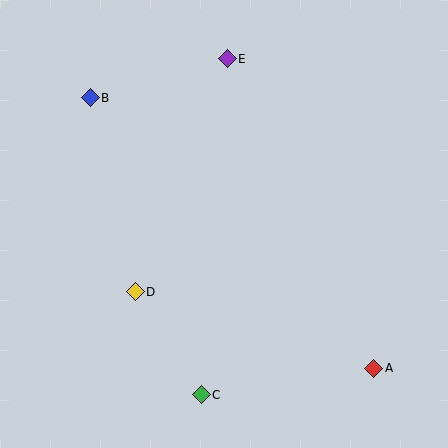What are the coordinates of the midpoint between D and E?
The midpoint between D and E is at (181, 175).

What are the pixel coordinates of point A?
Point A is at (374, 368).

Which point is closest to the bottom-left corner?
Point D is closest to the bottom-left corner.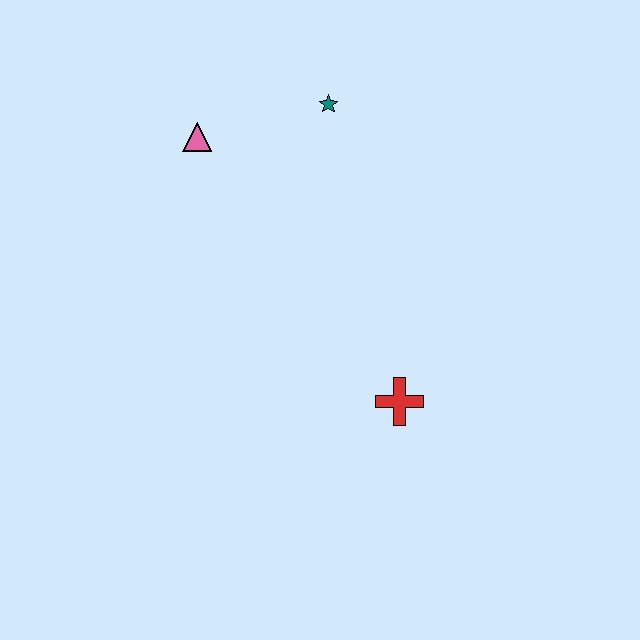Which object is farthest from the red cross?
The pink triangle is farthest from the red cross.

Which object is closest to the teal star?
The pink triangle is closest to the teal star.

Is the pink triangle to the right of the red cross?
No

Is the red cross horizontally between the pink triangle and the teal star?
No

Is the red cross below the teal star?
Yes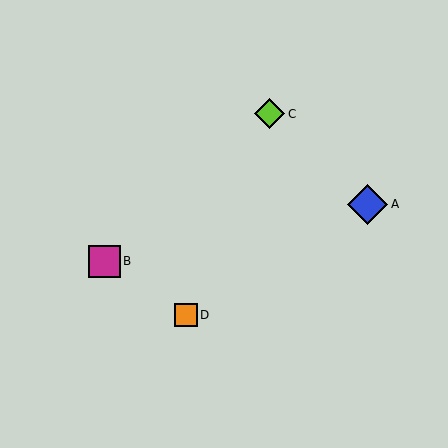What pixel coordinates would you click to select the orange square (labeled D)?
Click at (186, 315) to select the orange square D.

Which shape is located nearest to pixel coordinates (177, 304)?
The orange square (labeled D) at (186, 315) is nearest to that location.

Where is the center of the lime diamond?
The center of the lime diamond is at (270, 114).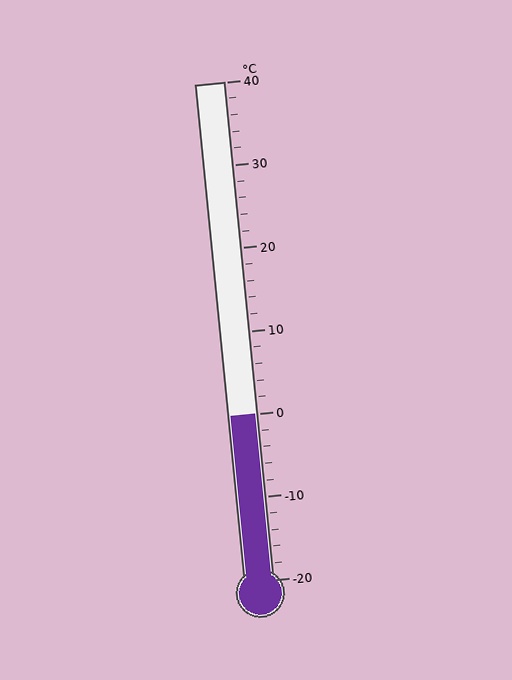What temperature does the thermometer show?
The thermometer shows approximately 0°C.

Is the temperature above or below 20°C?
The temperature is below 20°C.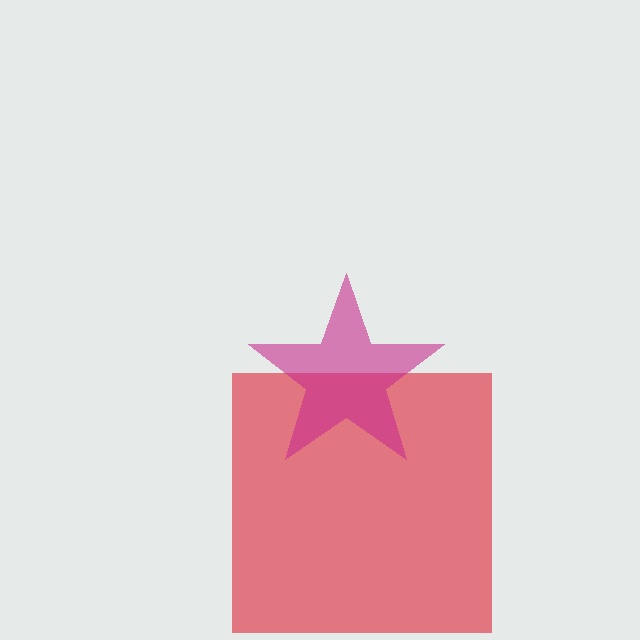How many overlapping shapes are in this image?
There are 2 overlapping shapes in the image.